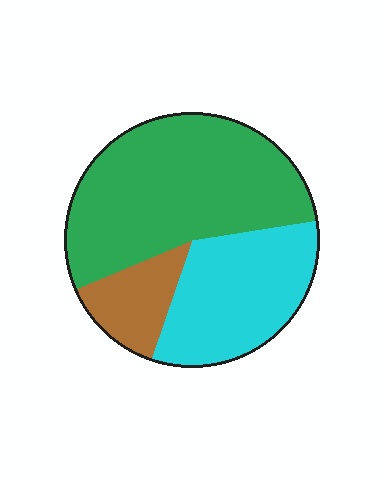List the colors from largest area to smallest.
From largest to smallest: green, cyan, brown.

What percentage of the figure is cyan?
Cyan takes up between a quarter and a half of the figure.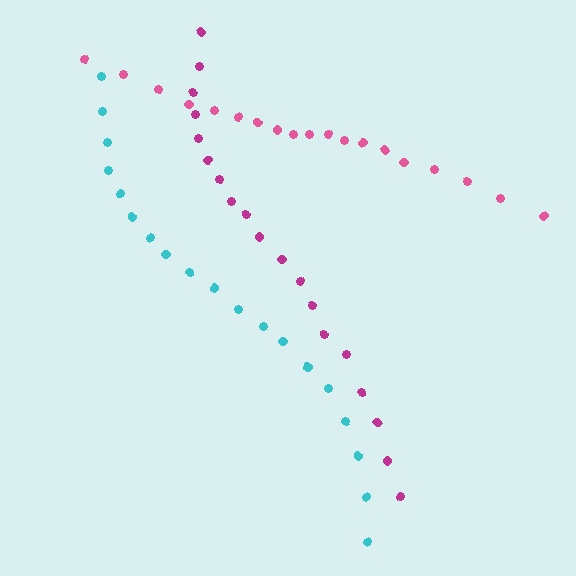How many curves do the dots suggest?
There are 3 distinct paths.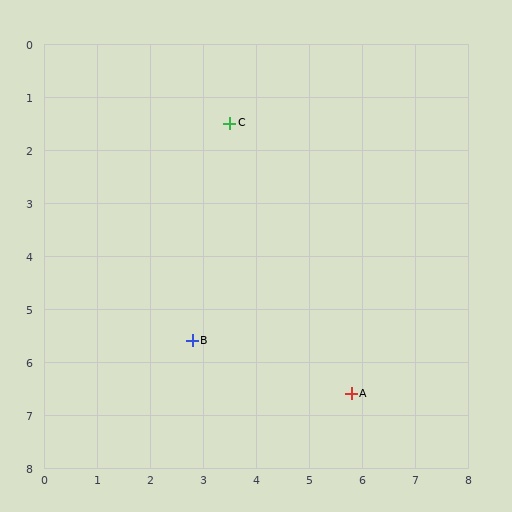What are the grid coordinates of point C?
Point C is at approximately (3.5, 1.5).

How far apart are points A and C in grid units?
Points A and C are about 5.6 grid units apart.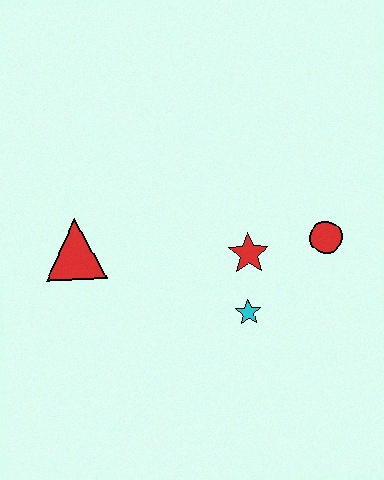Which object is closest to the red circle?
The red star is closest to the red circle.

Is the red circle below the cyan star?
No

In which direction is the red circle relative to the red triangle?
The red circle is to the right of the red triangle.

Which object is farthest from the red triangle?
The red circle is farthest from the red triangle.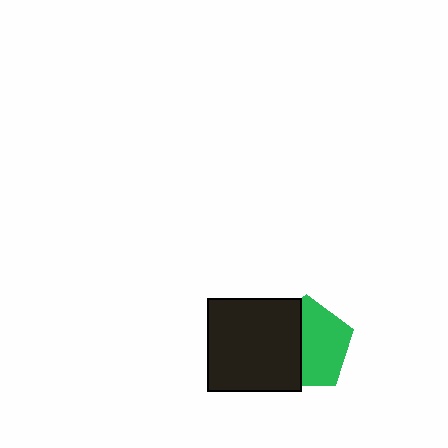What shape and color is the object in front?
The object in front is a black rectangle.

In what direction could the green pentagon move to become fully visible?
The green pentagon could move right. That would shift it out from behind the black rectangle entirely.